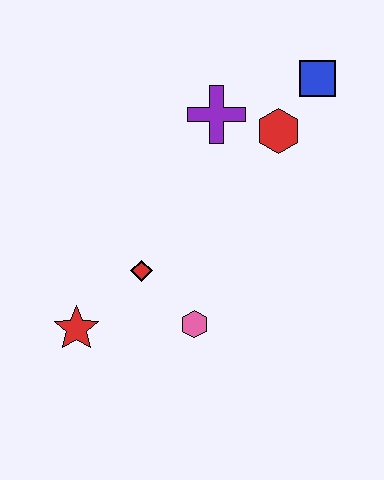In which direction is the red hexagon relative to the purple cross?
The red hexagon is to the right of the purple cross.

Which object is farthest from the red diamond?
The blue square is farthest from the red diamond.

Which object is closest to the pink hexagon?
The red diamond is closest to the pink hexagon.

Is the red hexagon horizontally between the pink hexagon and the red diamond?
No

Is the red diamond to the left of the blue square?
Yes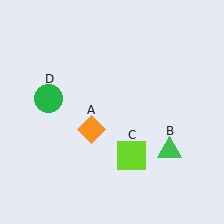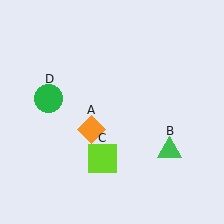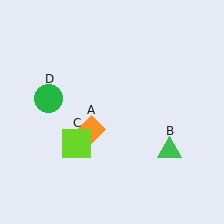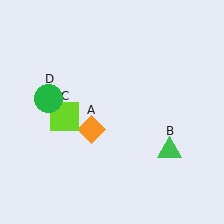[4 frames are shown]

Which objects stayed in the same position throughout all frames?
Orange diamond (object A) and green triangle (object B) and green circle (object D) remained stationary.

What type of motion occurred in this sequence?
The lime square (object C) rotated clockwise around the center of the scene.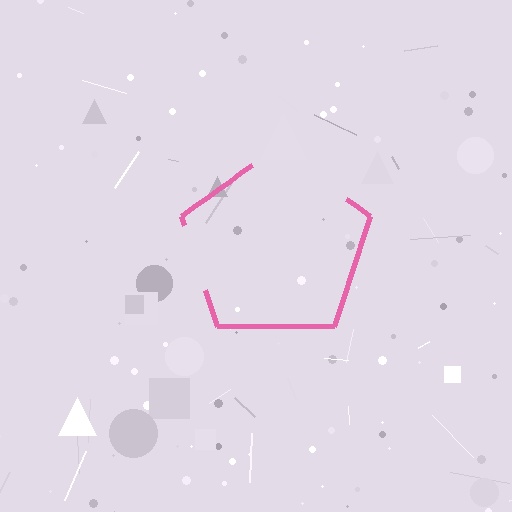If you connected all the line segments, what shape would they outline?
They would outline a pentagon.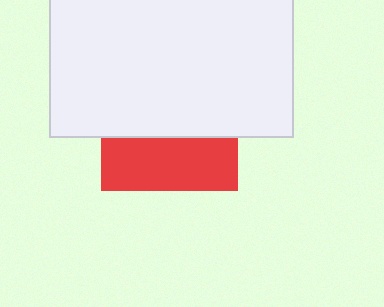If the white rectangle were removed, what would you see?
You would see the complete red square.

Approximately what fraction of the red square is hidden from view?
Roughly 61% of the red square is hidden behind the white rectangle.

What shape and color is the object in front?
The object in front is a white rectangle.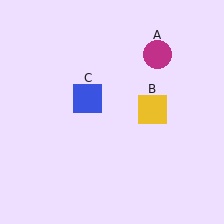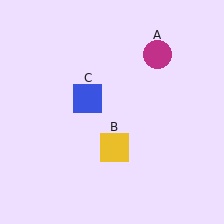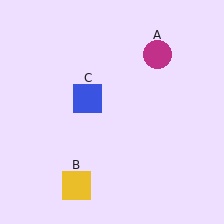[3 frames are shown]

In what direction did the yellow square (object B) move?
The yellow square (object B) moved down and to the left.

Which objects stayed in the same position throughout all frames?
Magenta circle (object A) and blue square (object C) remained stationary.